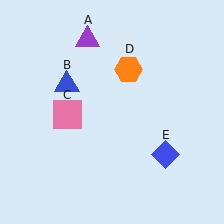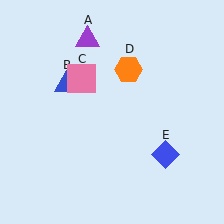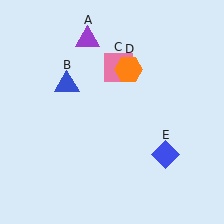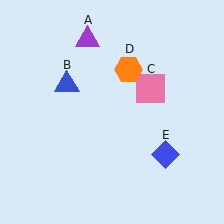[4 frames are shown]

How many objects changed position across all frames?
1 object changed position: pink square (object C).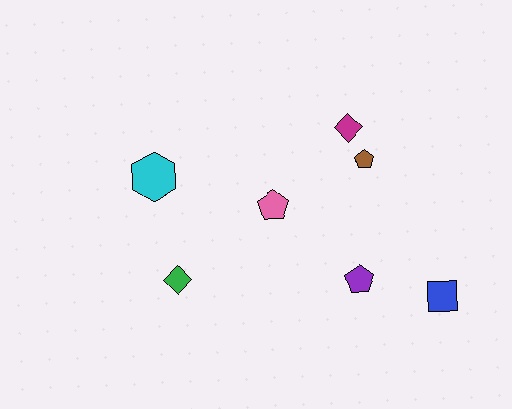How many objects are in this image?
There are 7 objects.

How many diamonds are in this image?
There are 2 diamonds.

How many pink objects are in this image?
There is 1 pink object.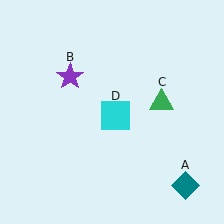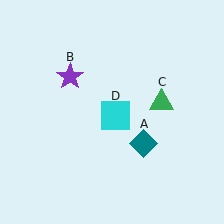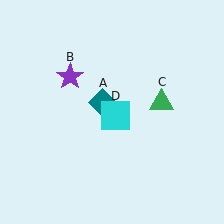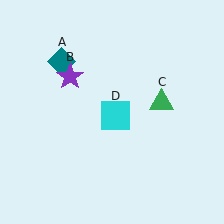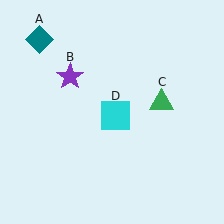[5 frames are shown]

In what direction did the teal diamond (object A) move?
The teal diamond (object A) moved up and to the left.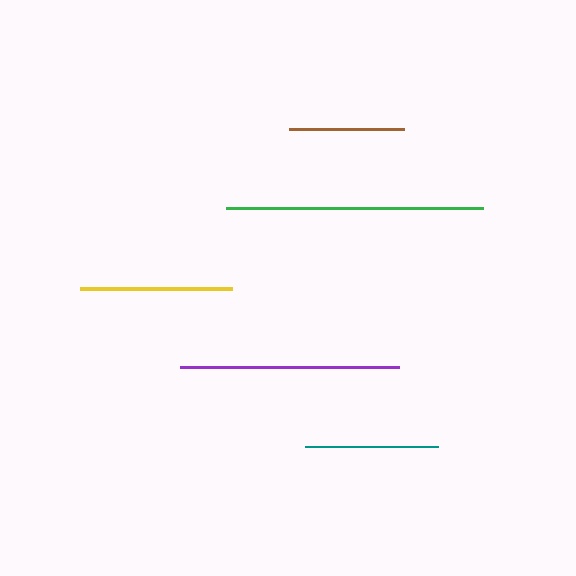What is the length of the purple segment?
The purple segment is approximately 219 pixels long.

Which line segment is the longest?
The green line is the longest at approximately 257 pixels.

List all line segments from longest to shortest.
From longest to shortest: green, purple, yellow, teal, brown.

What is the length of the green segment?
The green segment is approximately 257 pixels long.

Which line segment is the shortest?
The brown line is the shortest at approximately 115 pixels.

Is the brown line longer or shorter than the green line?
The green line is longer than the brown line.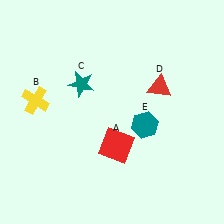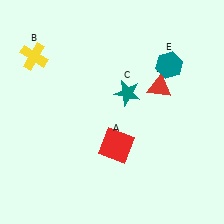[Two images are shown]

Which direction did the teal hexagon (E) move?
The teal hexagon (E) moved up.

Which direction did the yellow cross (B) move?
The yellow cross (B) moved up.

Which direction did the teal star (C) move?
The teal star (C) moved right.